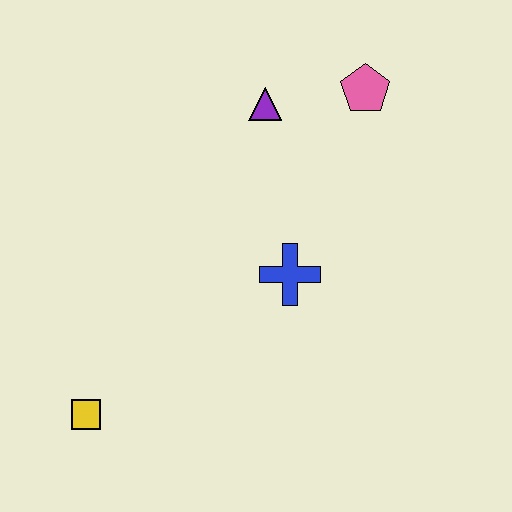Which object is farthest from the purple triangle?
The yellow square is farthest from the purple triangle.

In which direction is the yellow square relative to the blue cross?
The yellow square is to the left of the blue cross.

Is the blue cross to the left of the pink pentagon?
Yes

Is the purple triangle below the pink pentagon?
Yes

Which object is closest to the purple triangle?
The pink pentagon is closest to the purple triangle.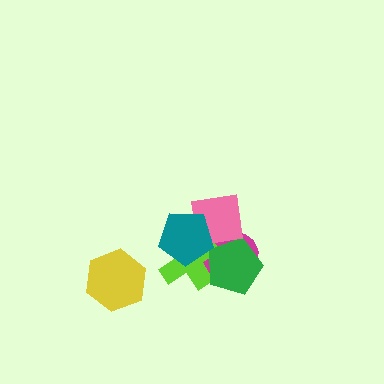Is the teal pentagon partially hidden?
No, no other shape covers it.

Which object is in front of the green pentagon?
The pink square is in front of the green pentagon.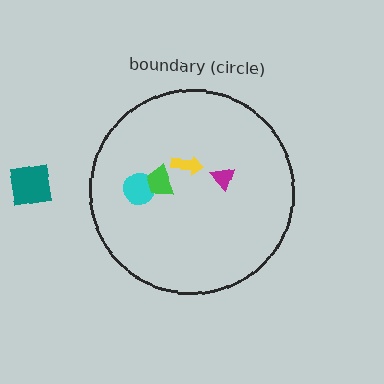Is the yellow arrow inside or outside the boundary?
Inside.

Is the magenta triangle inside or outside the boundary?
Inside.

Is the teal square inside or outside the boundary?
Outside.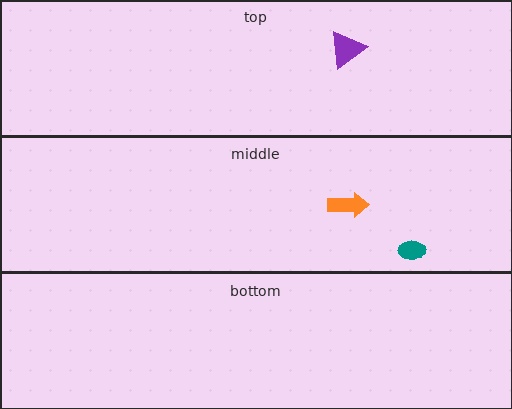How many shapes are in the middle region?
2.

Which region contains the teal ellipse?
The middle region.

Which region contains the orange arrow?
The middle region.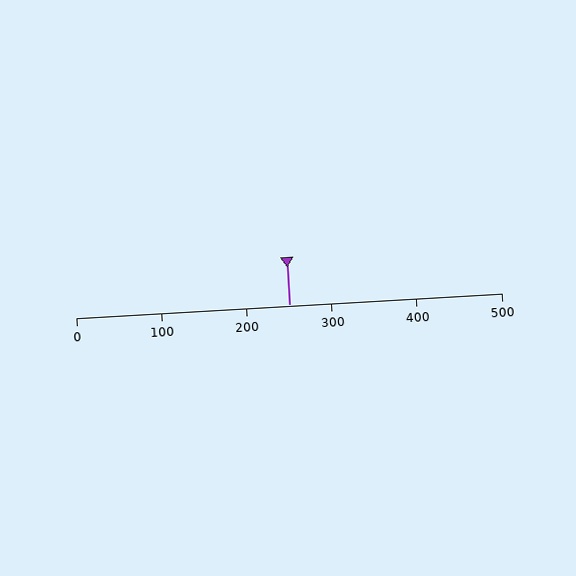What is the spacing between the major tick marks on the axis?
The major ticks are spaced 100 apart.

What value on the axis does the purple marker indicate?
The marker indicates approximately 250.